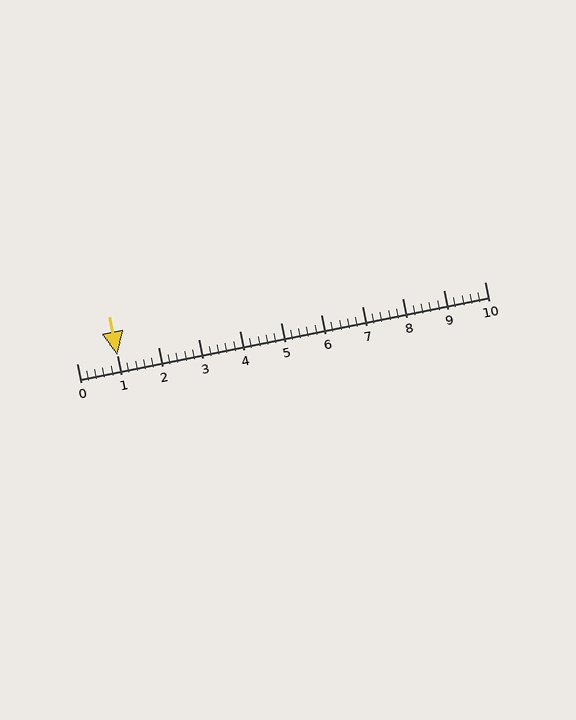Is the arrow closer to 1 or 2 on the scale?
The arrow is closer to 1.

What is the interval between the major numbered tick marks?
The major tick marks are spaced 1 units apart.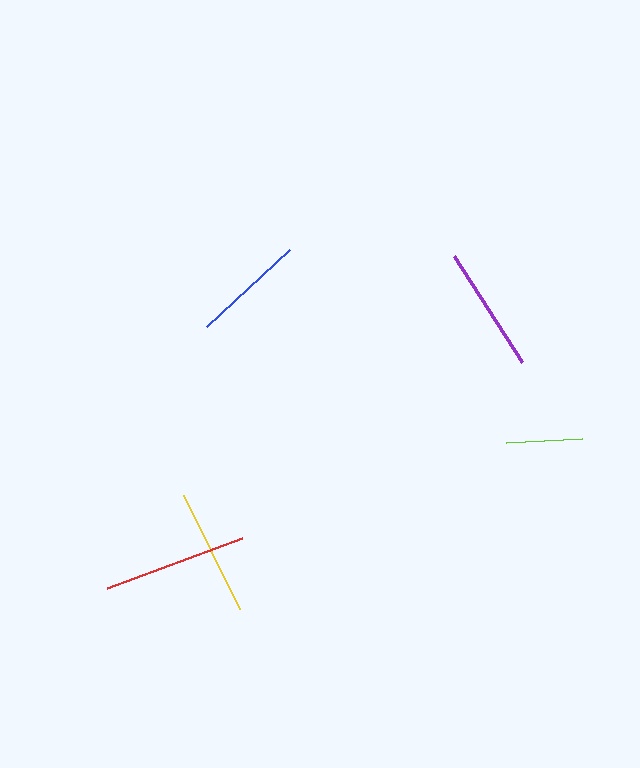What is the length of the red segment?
The red segment is approximately 144 pixels long.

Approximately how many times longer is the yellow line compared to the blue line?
The yellow line is approximately 1.1 times the length of the blue line.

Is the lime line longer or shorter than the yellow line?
The yellow line is longer than the lime line.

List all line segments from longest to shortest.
From longest to shortest: red, yellow, purple, blue, lime.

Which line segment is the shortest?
The lime line is the shortest at approximately 76 pixels.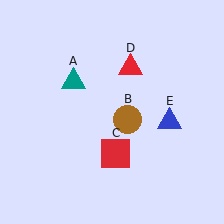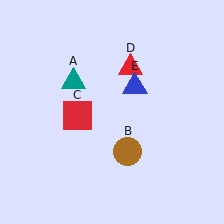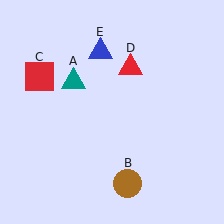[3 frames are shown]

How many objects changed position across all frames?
3 objects changed position: brown circle (object B), red square (object C), blue triangle (object E).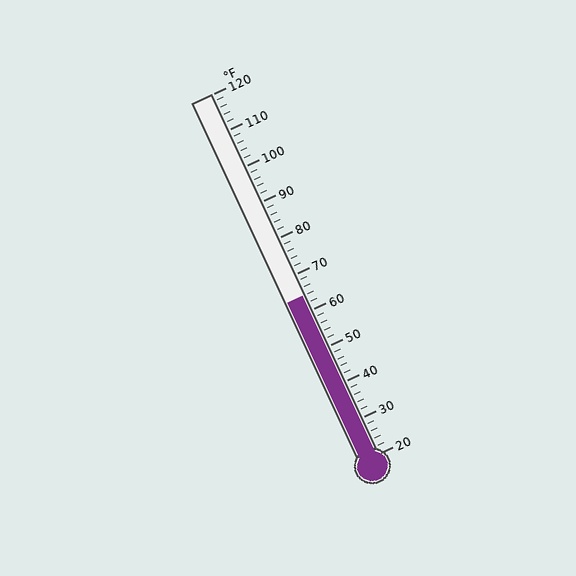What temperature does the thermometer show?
The thermometer shows approximately 64°F.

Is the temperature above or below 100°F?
The temperature is below 100°F.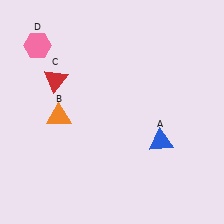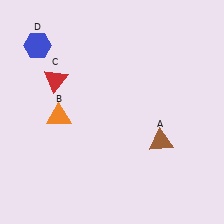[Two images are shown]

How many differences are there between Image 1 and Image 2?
There are 2 differences between the two images.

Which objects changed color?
A changed from blue to brown. D changed from pink to blue.